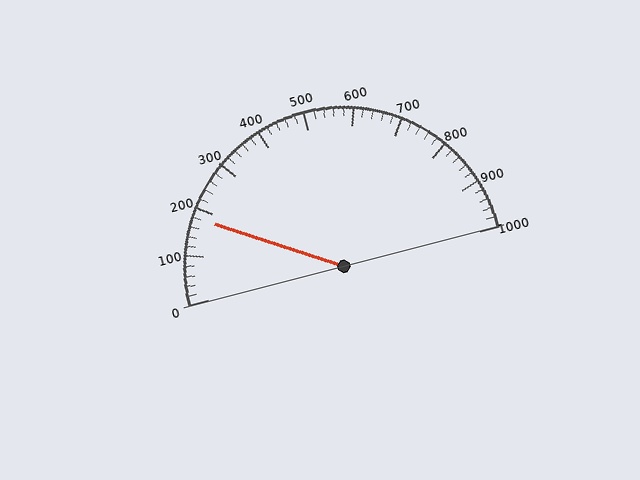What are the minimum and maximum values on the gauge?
The gauge ranges from 0 to 1000.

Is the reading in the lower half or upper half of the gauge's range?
The reading is in the lower half of the range (0 to 1000).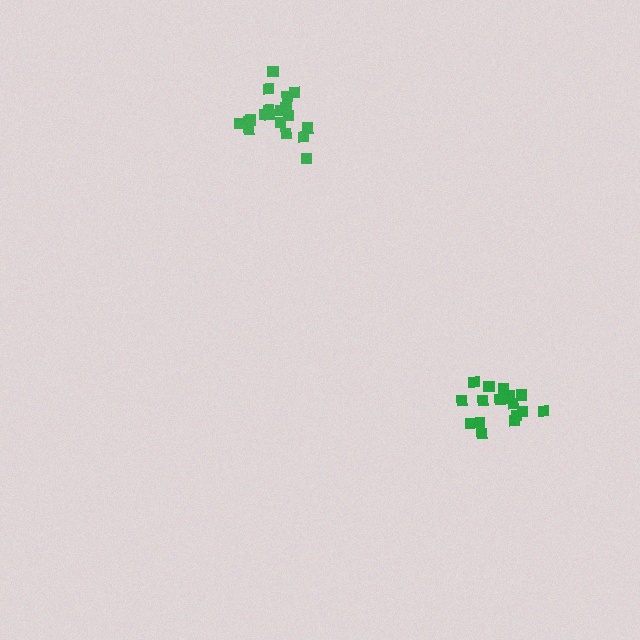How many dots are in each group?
Group 1: 19 dots, Group 2: 18 dots (37 total).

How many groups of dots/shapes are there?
There are 2 groups.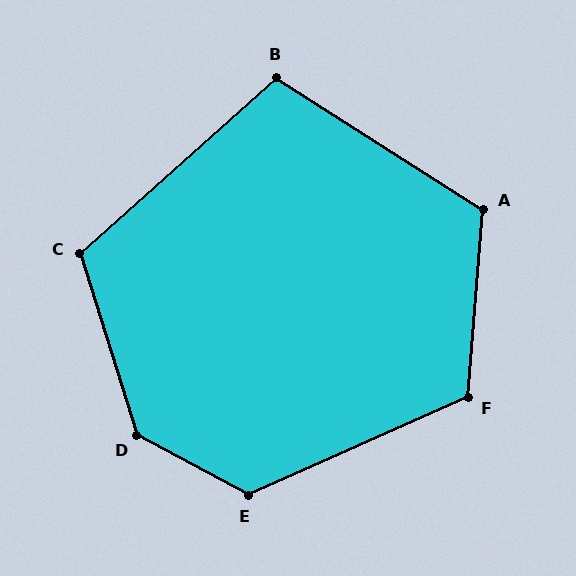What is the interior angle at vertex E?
Approximately 128 degrees (obtuse).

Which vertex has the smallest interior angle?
B, at approximately 106 degrees.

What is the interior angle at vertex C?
Approximately 115 degrees (obtuse).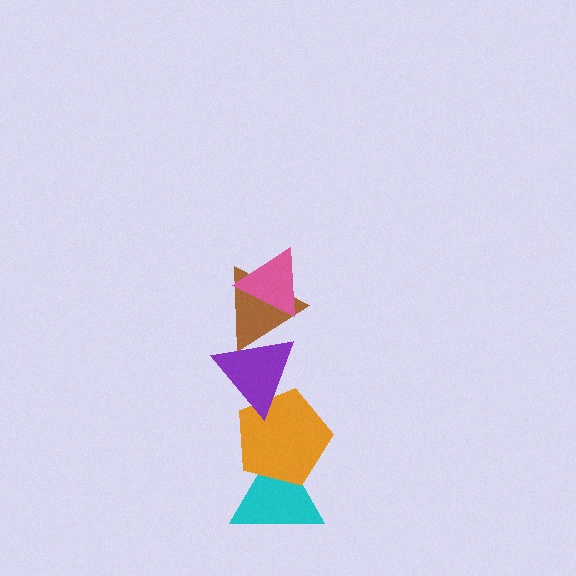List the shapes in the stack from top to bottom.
From top to bottom: the pink triangle, the brown triangle, the purple triangle, the orange pentagon, the cyan triangle.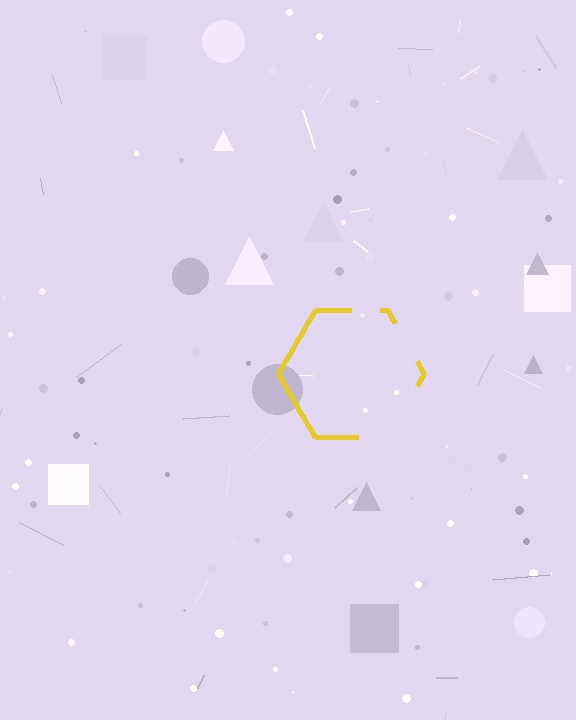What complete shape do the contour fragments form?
The contour fragments form a hexagon.